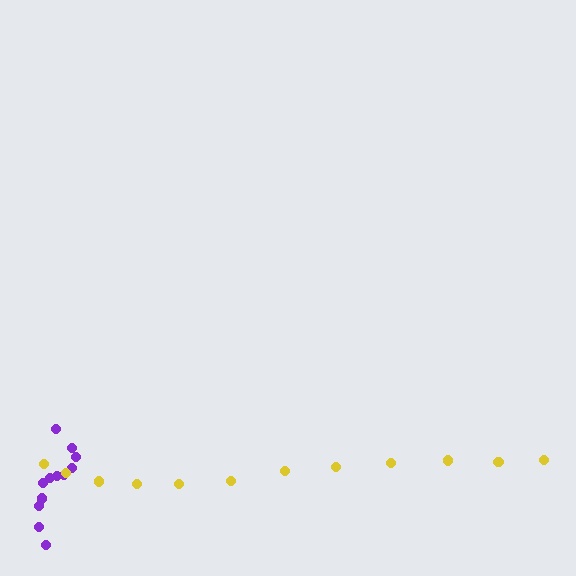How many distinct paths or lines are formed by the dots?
There are 2 distinct paths.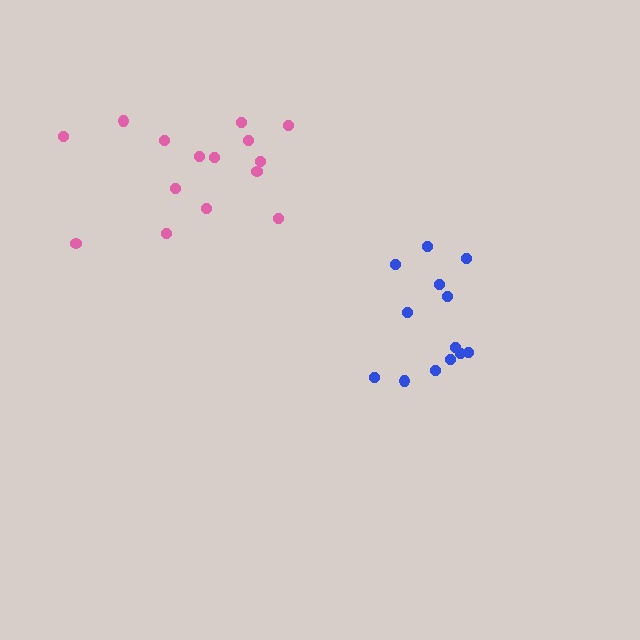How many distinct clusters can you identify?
There are 2 distinct clusters.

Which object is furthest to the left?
The pink cluster is leftmost.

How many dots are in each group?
Group 1: 13 dots, Group 2: 15 dots (28 total).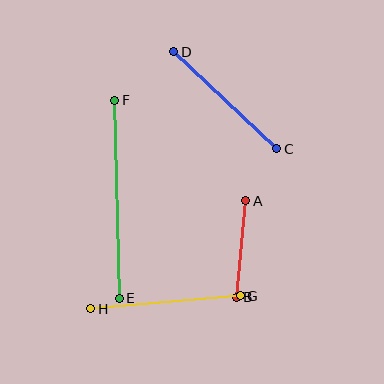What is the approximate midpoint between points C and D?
The midpoint is at approximately (225, 100) pixels.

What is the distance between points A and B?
The distance is approximately 97 pixels.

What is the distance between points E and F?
The distance is approximately 198 pixels.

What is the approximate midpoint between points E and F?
The midpoint is at approximately (117, 199) pixels.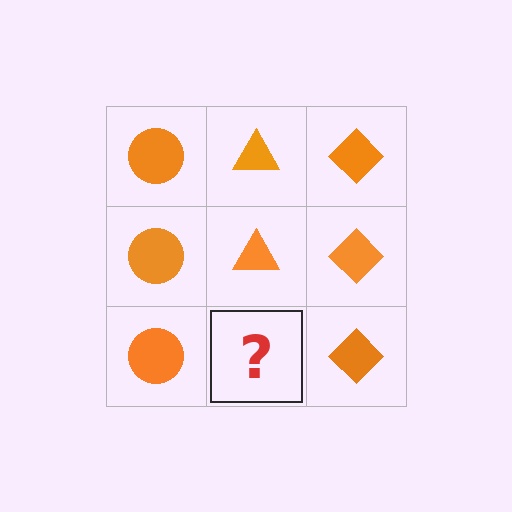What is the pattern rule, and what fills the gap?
The rule is that each column has a consistent shape. The gap should be filled with an orange triangle.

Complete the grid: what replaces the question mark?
The question mark should be replaced with an orange triangle.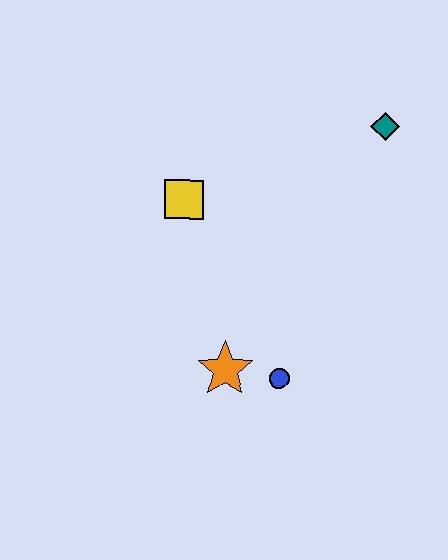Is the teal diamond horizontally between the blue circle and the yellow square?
No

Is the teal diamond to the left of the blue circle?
No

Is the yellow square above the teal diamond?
No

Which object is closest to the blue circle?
The orange star is closest to the blue circle.